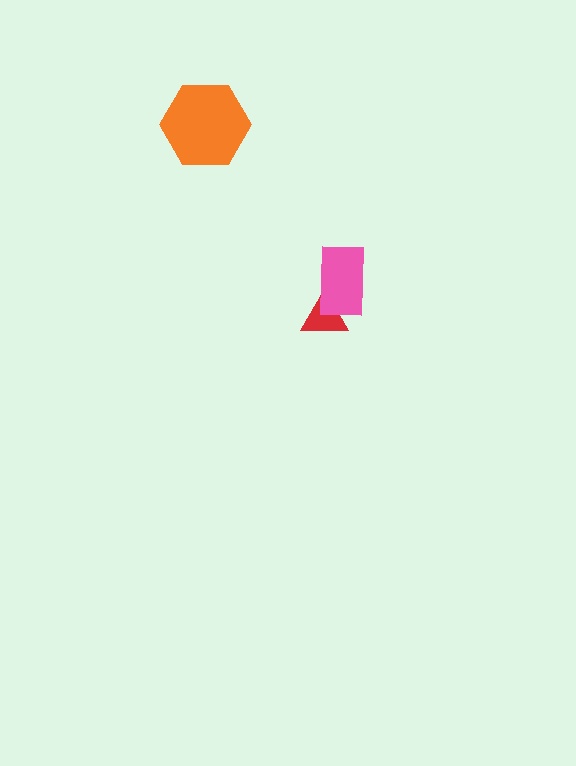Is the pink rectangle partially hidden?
No, no other shape covers it.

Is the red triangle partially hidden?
Yes, it is partially covered by another shape.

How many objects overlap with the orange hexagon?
0 objects overlap with the orange hexagon.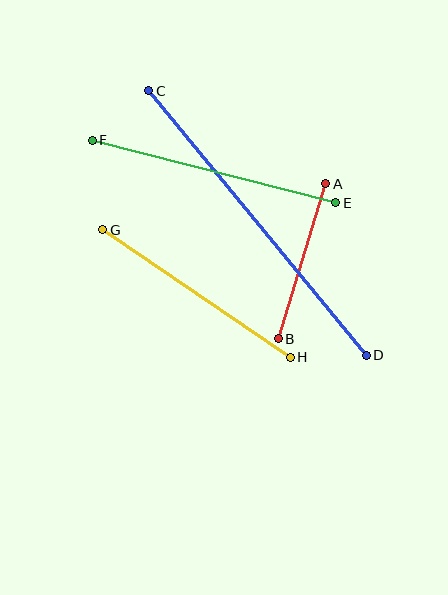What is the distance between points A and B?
The distance is approximately 162 pixels.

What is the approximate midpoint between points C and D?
The midpoint is at approximately (257, 223) pixels.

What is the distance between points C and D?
The distance is approximately 343 pixels.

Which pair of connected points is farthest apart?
Points C and D are farthest apart.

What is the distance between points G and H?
The distance is approximately 227 pixels.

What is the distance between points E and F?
The distance is approximately 251 pixels.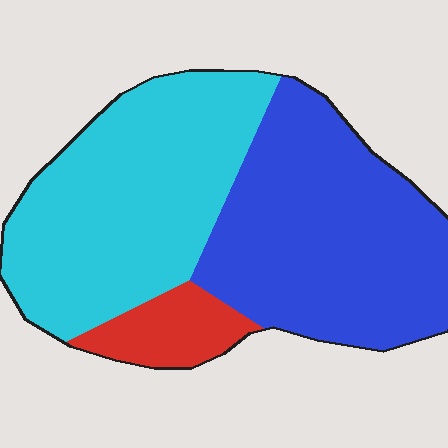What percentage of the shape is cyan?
Cyan covers around 45% of the shape.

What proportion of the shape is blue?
Blue covers around 45% of the shape.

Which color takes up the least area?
Red, at roughly 10%.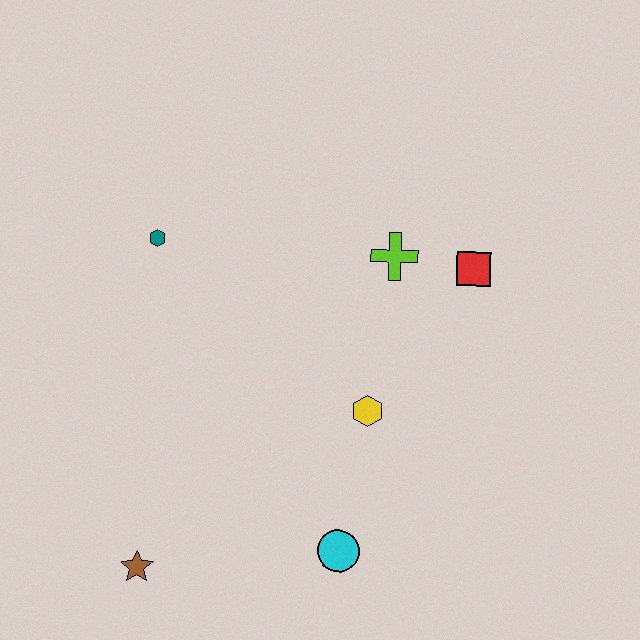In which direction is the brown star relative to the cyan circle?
The brown star is to the left of the cyan circle.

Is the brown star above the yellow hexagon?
No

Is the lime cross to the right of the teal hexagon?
Yes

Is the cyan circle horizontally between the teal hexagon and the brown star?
No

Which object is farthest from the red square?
The brown star is farthest from the red square.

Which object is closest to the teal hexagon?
The lime cross is closest to the teal hexagon.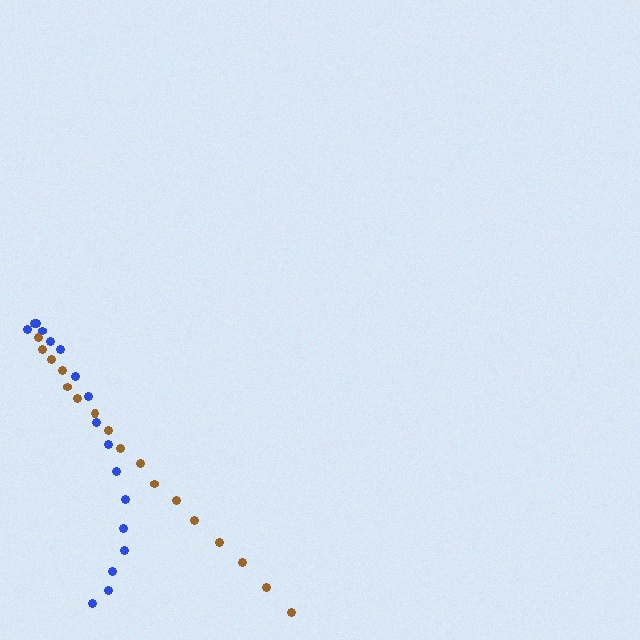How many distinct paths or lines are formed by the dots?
There are 2 distinct paths.